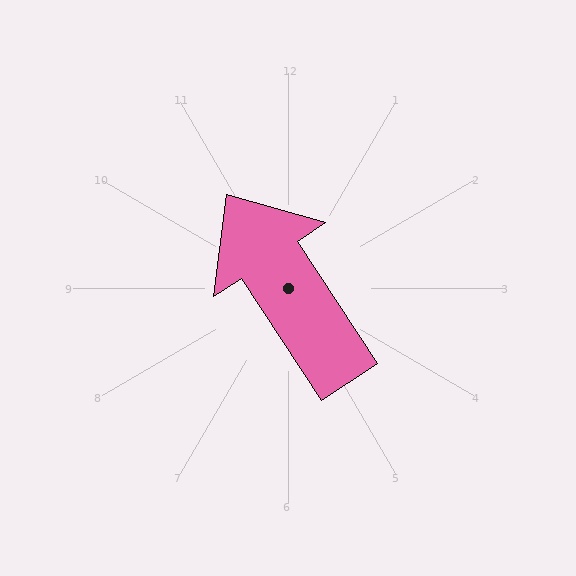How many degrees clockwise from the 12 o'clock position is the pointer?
Approximately 327 degrees.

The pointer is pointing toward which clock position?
Roughly 11 o'clock.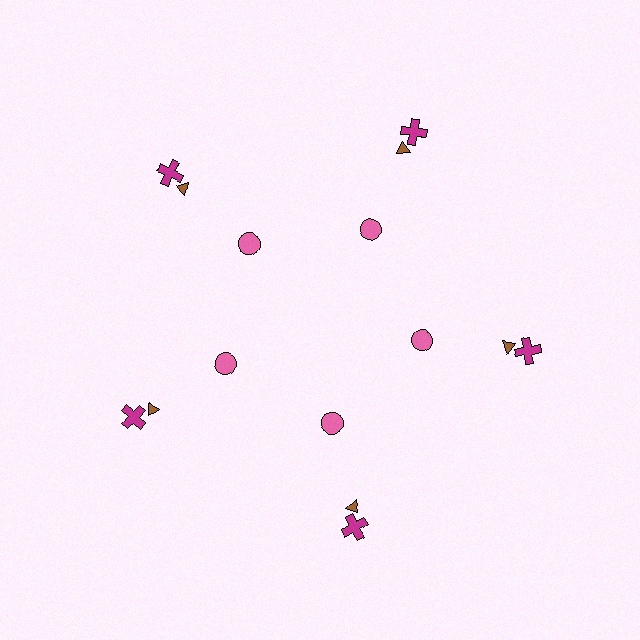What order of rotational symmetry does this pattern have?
This pattern has 5-fold rotational symmetry.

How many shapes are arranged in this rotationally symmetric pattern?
There are 15 shapes, arranged in 5 groups of 3.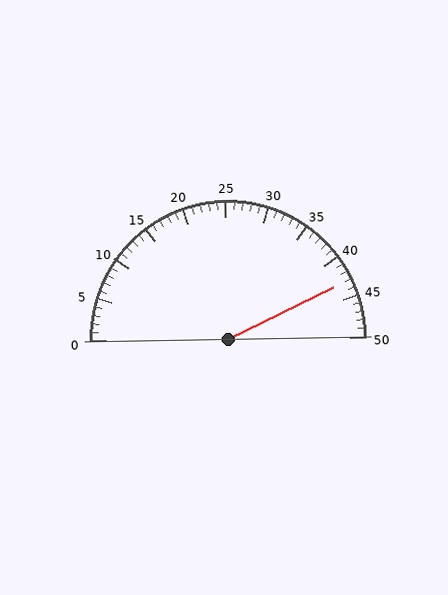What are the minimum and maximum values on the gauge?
The gauge ranges from 0 to 50.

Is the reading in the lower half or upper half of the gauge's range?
The reading is in the upper half of the range (0 to 50).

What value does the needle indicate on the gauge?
The needle indicates approximately 43.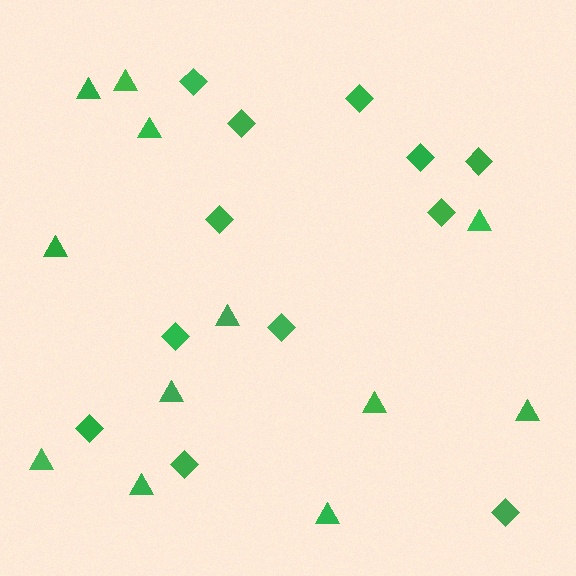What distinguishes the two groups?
There are 2 groups: one group of diamonds (12) and one group of triangles (12).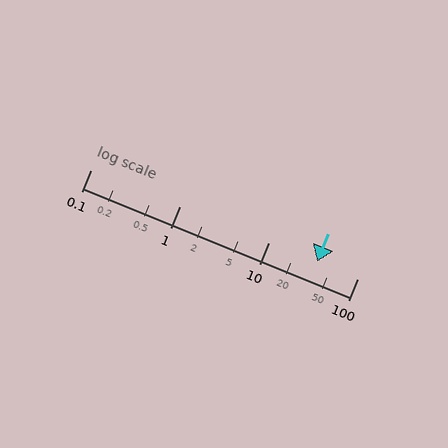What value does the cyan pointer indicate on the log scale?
The pointer indicates approximately 35.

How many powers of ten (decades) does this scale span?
The scale spans 3 decades, from 0.1 to 100.